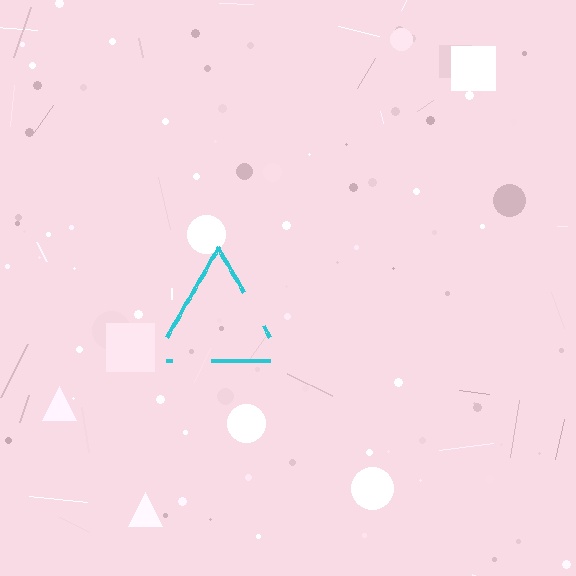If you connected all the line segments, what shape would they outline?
They would outline a triangle.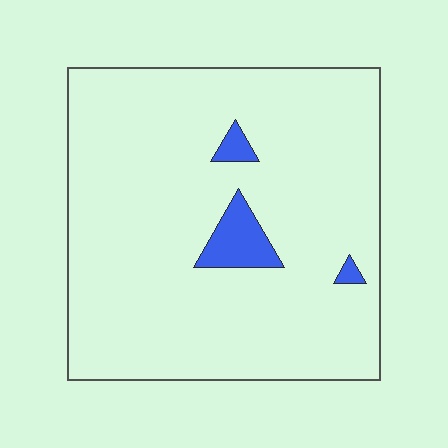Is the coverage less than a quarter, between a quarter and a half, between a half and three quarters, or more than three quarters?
Less than a quarter.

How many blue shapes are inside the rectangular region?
3.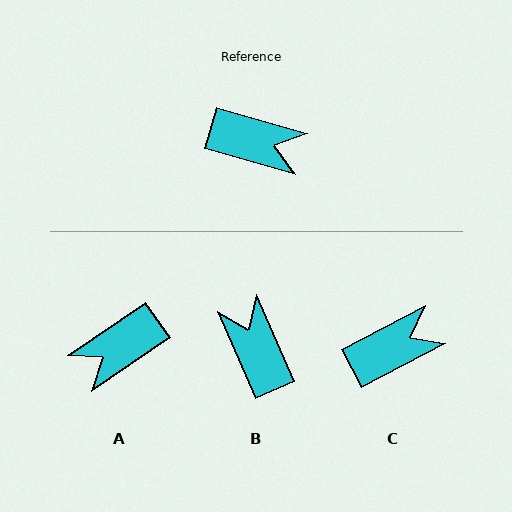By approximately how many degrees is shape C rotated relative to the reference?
Approximately 44 degrees counter-clockwise.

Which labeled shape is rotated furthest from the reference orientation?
B, about 130 degrees away.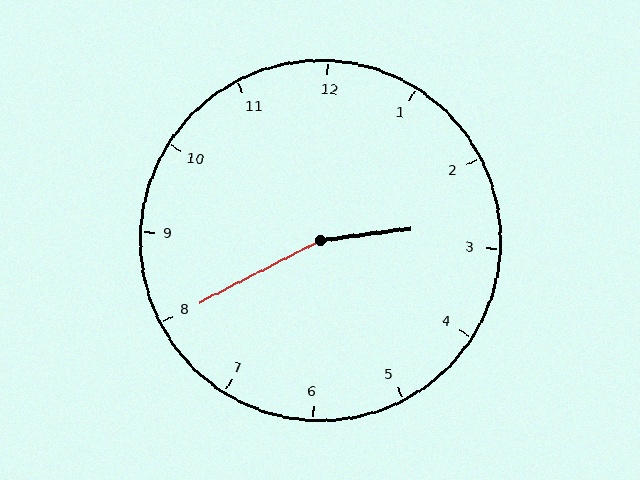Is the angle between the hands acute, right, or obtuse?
It is obtuse.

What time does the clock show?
2:40.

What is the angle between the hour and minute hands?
Approximately 160 degrees.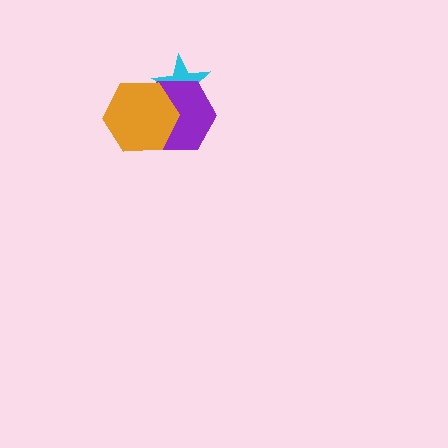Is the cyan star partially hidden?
Yes, it is partially covered by another shape.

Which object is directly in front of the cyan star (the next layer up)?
The purple hexagon is directly in front of the cyan star.